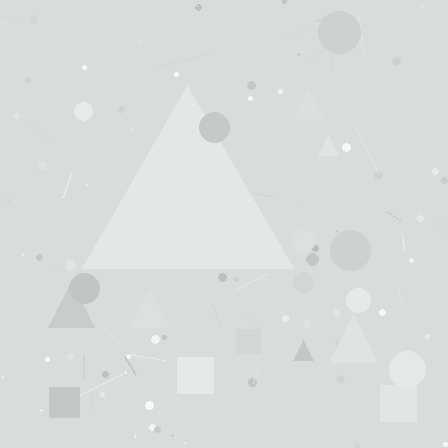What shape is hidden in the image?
A triangle is hidden in the image.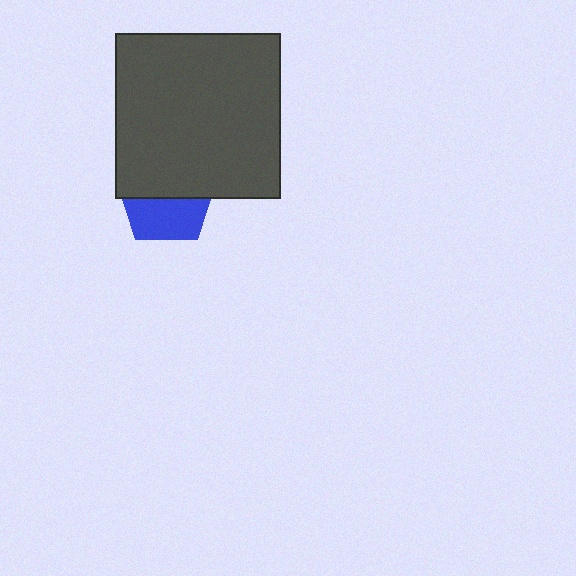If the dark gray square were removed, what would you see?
You would see the complete blue pentagon.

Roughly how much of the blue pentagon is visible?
About half of it is visible (roughly 46%).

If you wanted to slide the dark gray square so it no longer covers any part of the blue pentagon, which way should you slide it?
Slide it up — that is the most direct way to separate the two shapes.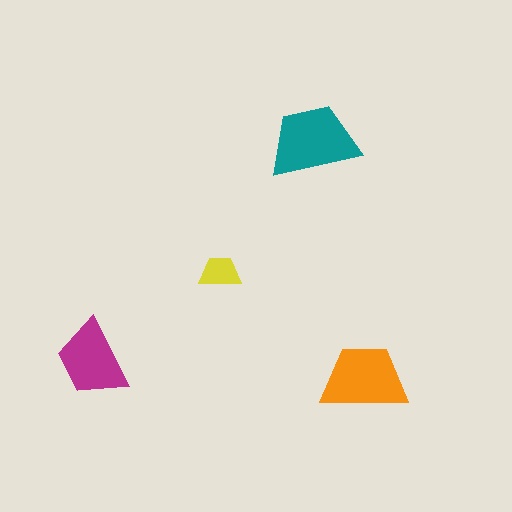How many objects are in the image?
There are 4 objects in the image.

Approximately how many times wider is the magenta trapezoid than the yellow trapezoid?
About 2 times wider.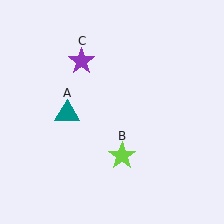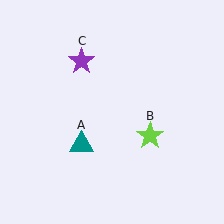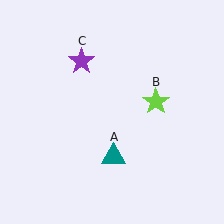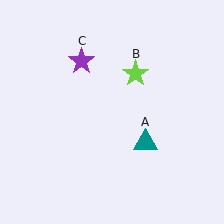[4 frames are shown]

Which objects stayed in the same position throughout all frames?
Purple star (object C) remained stationary.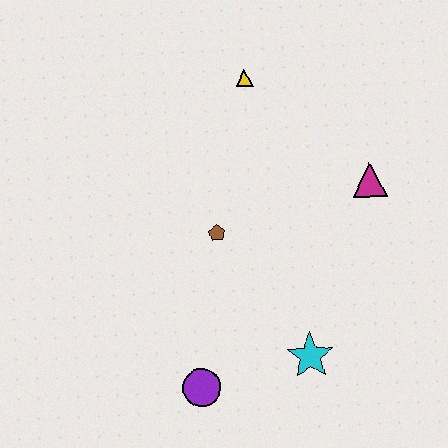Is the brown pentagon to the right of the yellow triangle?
No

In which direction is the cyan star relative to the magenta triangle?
The cyan star is below the magenta triangle.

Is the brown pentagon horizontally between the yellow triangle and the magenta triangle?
No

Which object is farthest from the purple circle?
The yellow triangle is farthest from the purple circle.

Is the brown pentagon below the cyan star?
No